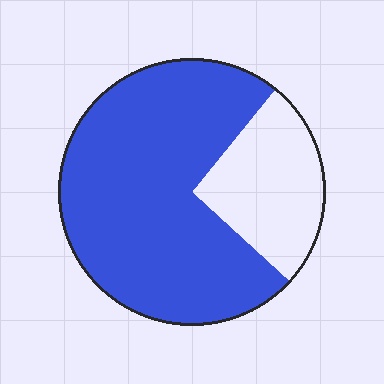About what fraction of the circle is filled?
About three quarters (3/4).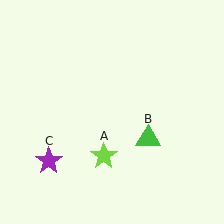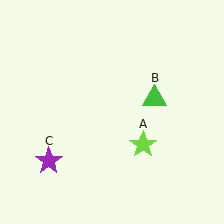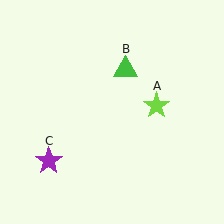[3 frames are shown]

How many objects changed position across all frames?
2 objects changed position: lime star (object A), green triangle (object B).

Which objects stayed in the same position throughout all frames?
Purple star (object C) remained stationary.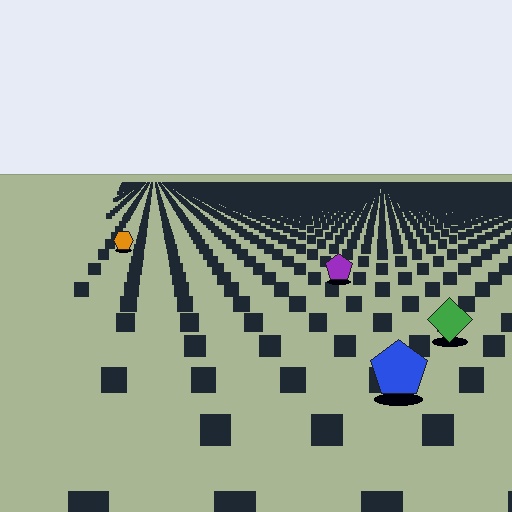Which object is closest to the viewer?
The blue pentagon is closest. The texture marks near it are larger and more spread out.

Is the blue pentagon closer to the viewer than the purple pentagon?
Yes. The blue pentagon is closer — you can tell from the texture gradient: the ground texture is coarser near it.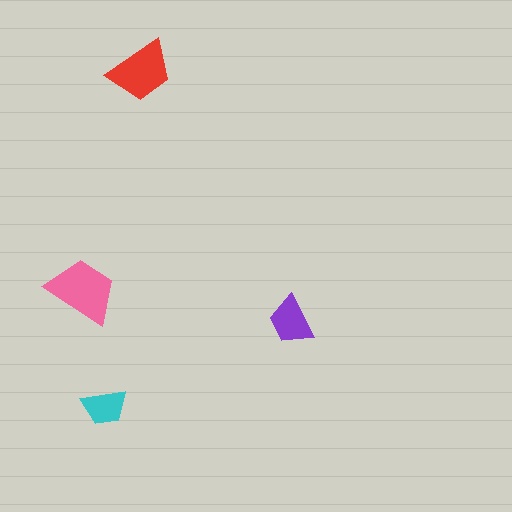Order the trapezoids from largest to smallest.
the pink one, the red one, the purple one, the cyan one.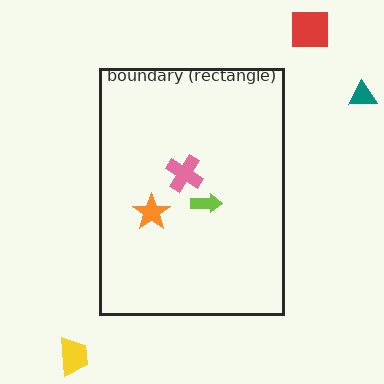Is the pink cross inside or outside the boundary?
Inside.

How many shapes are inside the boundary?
3 inside, 3 outside.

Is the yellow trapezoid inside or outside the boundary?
Outside.